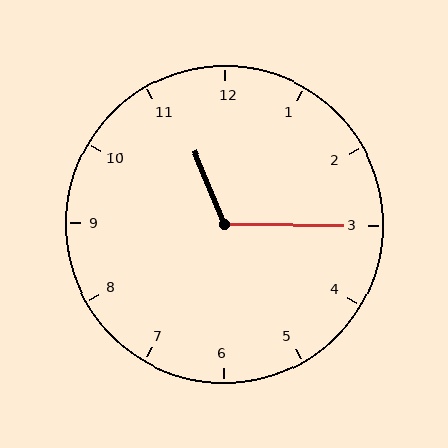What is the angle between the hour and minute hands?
Approximately 112 degrees.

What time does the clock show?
11:15.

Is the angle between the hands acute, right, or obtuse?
It is obtuse.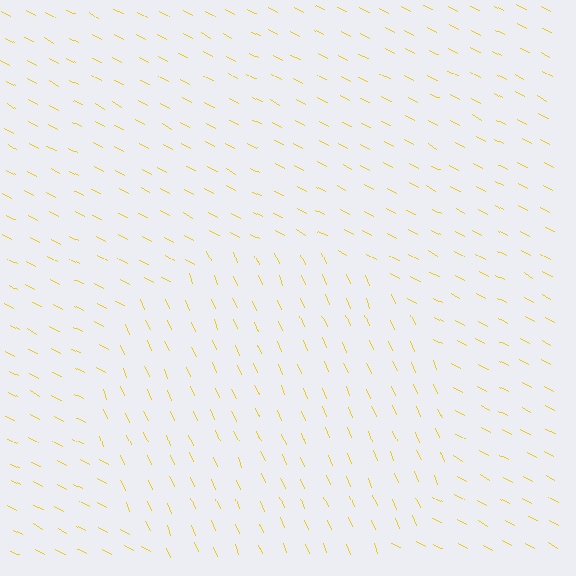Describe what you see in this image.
The image is filled with small yellow line segments. A circle region in the image has lines oriented differently from the surrounding lines, creating a visible texture boundary.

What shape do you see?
I see a circle.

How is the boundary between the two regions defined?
The boundary is defined purely by a change in line orientation (approximately 38 degrees difference). All lines are the same color and thickness.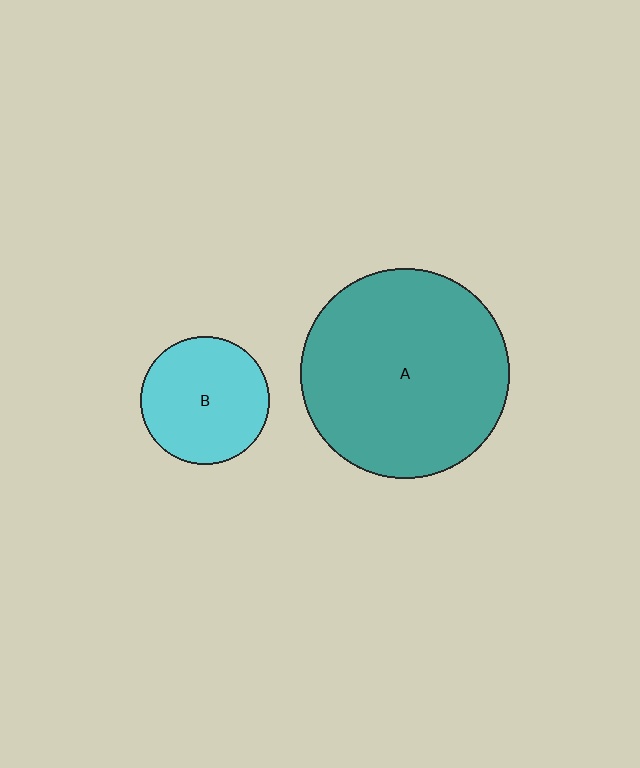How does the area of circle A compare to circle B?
Approximately 2.7 times.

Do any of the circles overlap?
No, none of the circles overlap.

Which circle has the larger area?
Circle A (teal).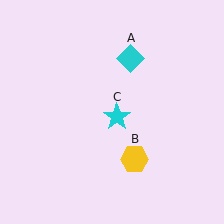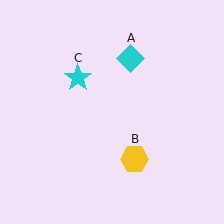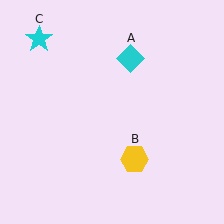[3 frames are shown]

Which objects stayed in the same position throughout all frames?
Cyan diamond (object A) and yellow hexagon (object B) remained stationary.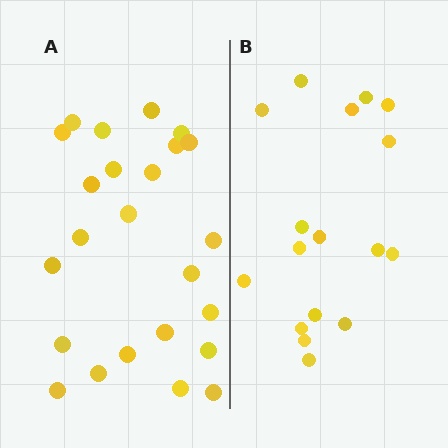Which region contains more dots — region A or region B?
Region A (the left region) has more dots.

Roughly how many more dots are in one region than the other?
Region A has roughly 8 or so more dots than region B.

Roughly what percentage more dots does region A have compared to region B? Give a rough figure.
About 40% more.